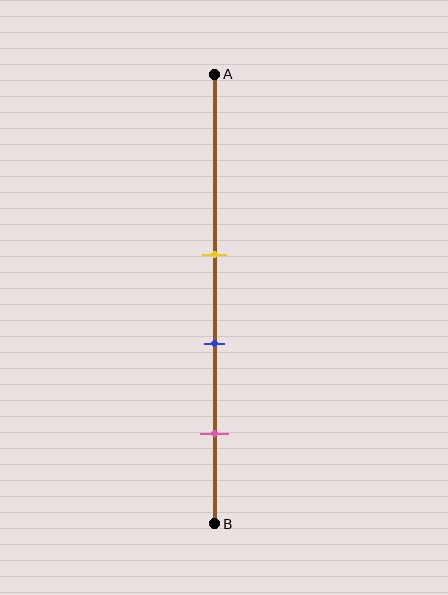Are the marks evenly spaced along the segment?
Yes, the marks are approximately evenly spaced.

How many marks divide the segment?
There are 3 marks dividing the segment.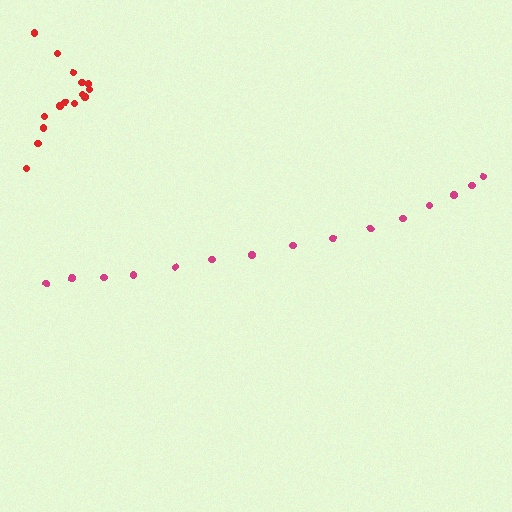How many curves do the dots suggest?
There are 2 distinct paths.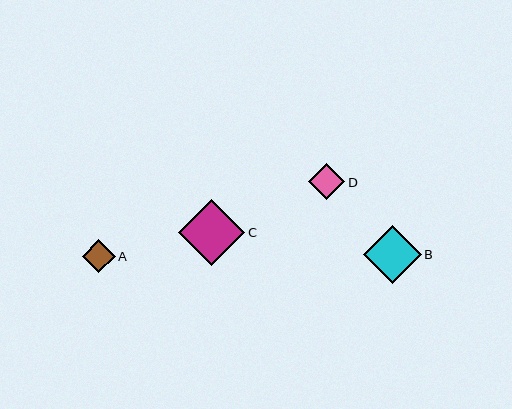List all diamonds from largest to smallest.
From largest to smallest: C, B, D, A.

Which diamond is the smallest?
Diamond A is the smallest with a size of approximately 33 pixels.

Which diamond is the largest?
Diamond C is the largest with a size of approximately 66 pixels.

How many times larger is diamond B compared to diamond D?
Diamond B is approximately 1.6 times the size of diamond D.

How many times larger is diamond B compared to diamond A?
Diamond B is approximately 1.8 times the size of diamond A.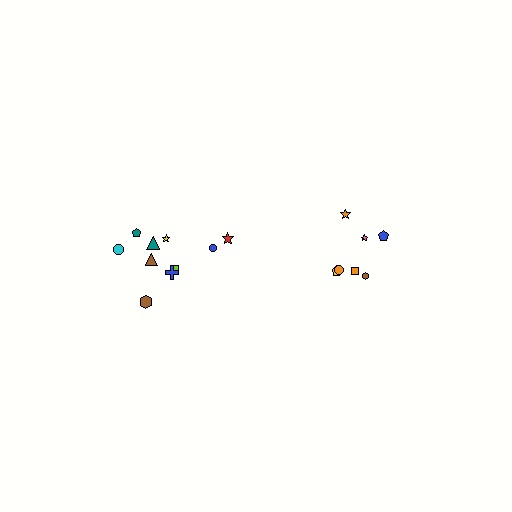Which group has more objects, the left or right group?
The left group.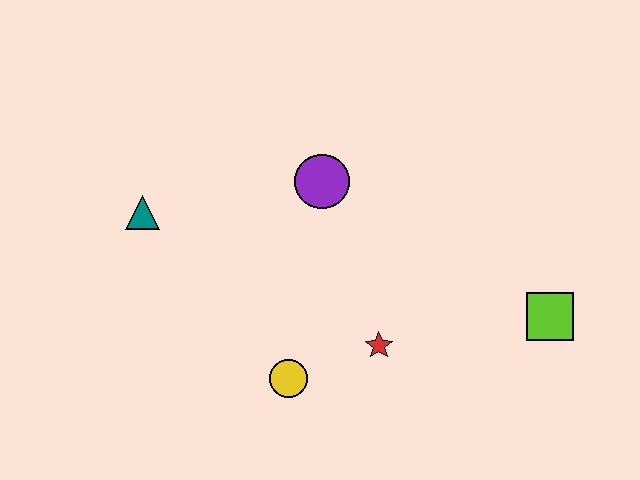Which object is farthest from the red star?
The teal triangle is farthest from the red star.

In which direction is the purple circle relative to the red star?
The purple circle is above the red star.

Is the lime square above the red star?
Yes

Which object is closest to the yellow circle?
The red star is closest to the yellow circle.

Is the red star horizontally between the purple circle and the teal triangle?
No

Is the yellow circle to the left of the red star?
Yes